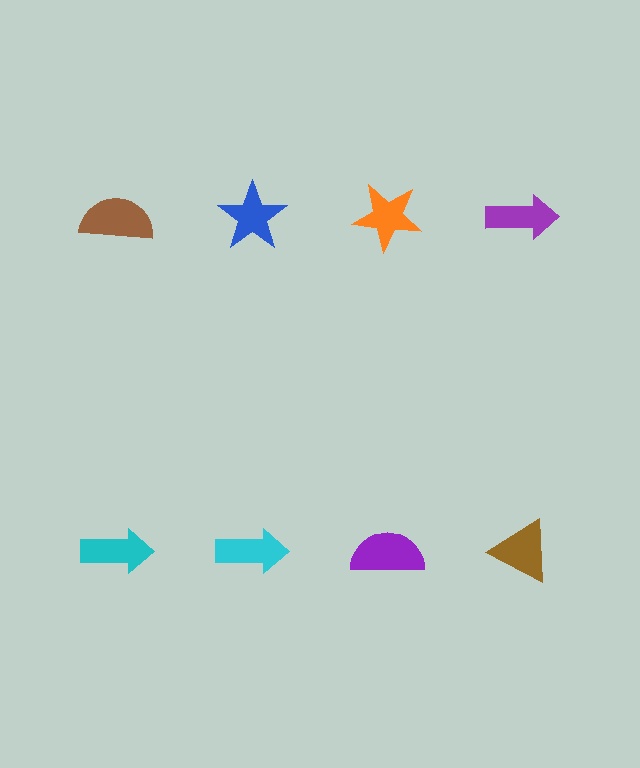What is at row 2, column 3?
A purple semicircle.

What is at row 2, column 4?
A brown triangle.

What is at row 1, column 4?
A purple arrow.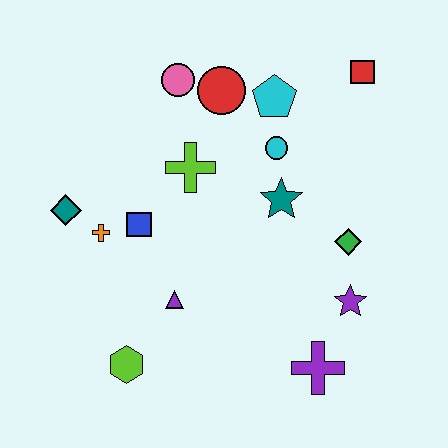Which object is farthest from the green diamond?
The teal diamond is farthest from the green diamond.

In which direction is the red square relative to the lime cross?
The red square is to the right of the lime cross.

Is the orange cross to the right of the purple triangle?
No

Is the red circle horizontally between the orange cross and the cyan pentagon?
Yes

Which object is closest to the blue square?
The orange cross is closest to the blue square.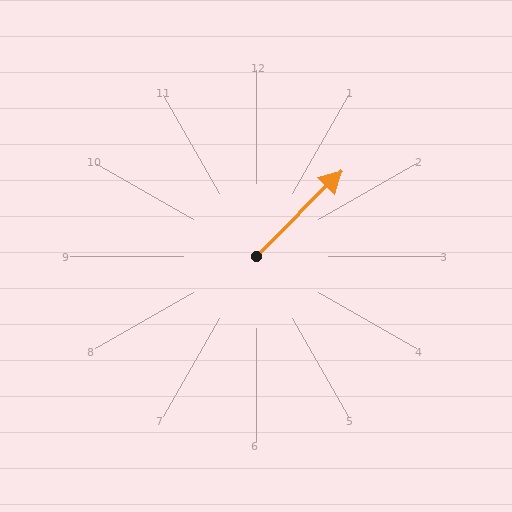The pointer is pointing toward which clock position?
Roughly 2 o'clock.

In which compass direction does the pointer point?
Northeast.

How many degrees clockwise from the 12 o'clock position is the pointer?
Approximately 45 degrees.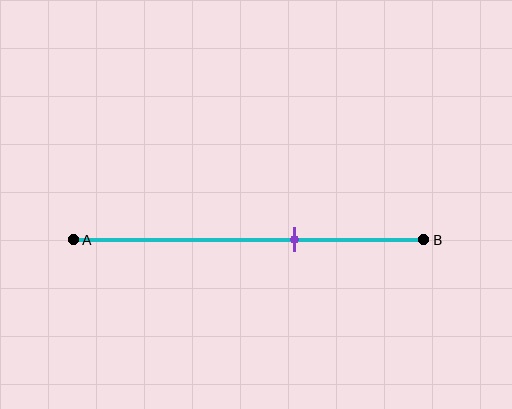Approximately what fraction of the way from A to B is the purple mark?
The purple mark is approximately 65% of the way from A to B.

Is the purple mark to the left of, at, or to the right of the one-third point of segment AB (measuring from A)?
The purple mark is to the right of the one-third point of segment AB.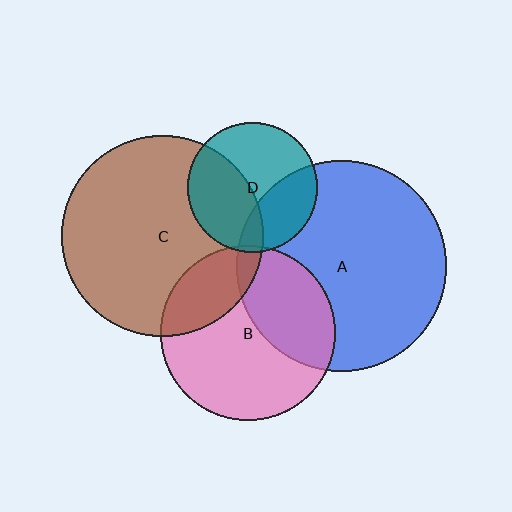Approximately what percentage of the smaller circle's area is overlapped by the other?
Approximately 30%.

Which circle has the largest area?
Circle A (blue).